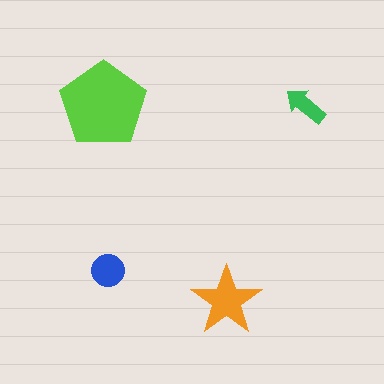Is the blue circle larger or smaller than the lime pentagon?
Smaller.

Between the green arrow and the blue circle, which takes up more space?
The blue circle.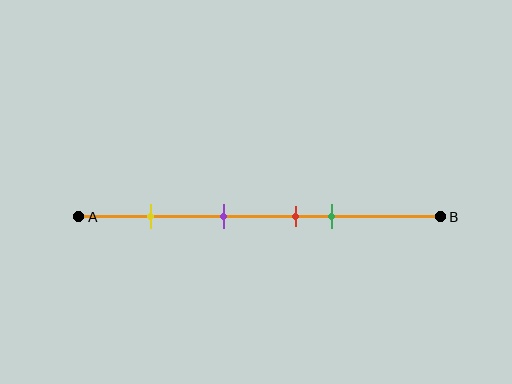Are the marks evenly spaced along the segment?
No, the marks are not evenly spaced.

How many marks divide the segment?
There are 4 marks dividing the segment.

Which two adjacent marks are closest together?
The red and green marks are the closest adjacent pair.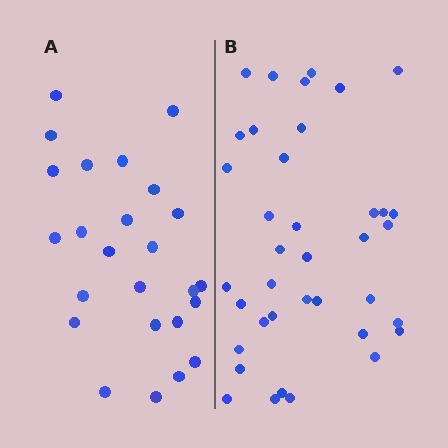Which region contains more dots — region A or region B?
Region B (the right region) has more dots.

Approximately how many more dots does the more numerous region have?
Region B has approximately 15 more dots than region A.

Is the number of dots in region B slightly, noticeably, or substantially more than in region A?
Region B has substantially more. The ratio is roughly 1.5 to 1.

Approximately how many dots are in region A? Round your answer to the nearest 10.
About 20 dots. (The exact count is 25, which rounds to 20.)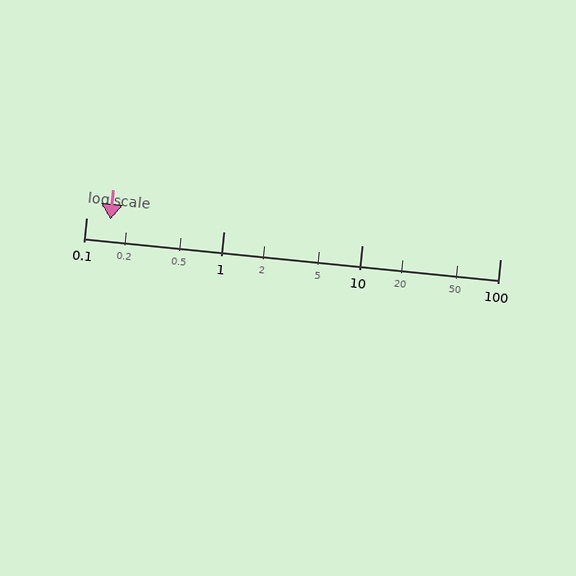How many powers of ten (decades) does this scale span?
The scale spans 3 decades, from 0.1 to 100.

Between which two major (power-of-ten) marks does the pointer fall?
The pointer is between 0.1 and 1.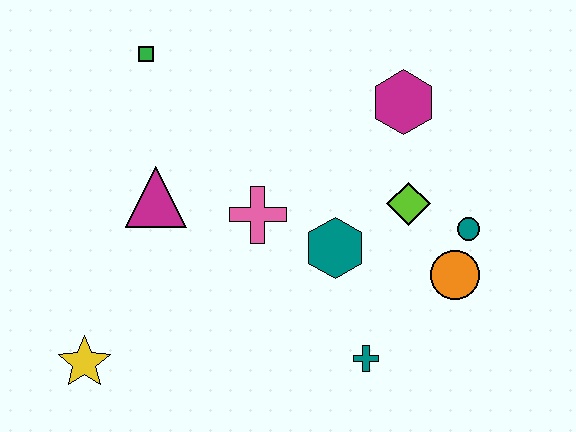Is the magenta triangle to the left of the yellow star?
No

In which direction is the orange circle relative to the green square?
The orange circle is to the right of the green square.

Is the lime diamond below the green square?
Yes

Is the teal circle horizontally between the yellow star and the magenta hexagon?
No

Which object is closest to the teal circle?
The orange circle is closest to the teal circle.